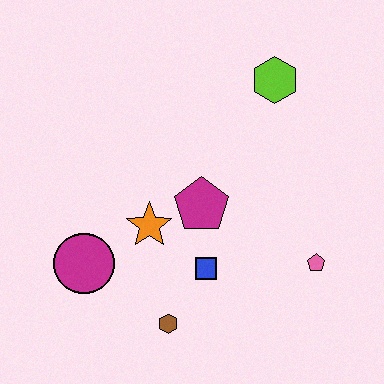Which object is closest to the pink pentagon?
The blue square is closest to the pink pentagon.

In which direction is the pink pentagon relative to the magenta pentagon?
The pink pentagon is to the right of the magenta pentagon.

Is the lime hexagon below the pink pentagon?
No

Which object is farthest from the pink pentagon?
The magenta circle is farthest from the pink pentagon.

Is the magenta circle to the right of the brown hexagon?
No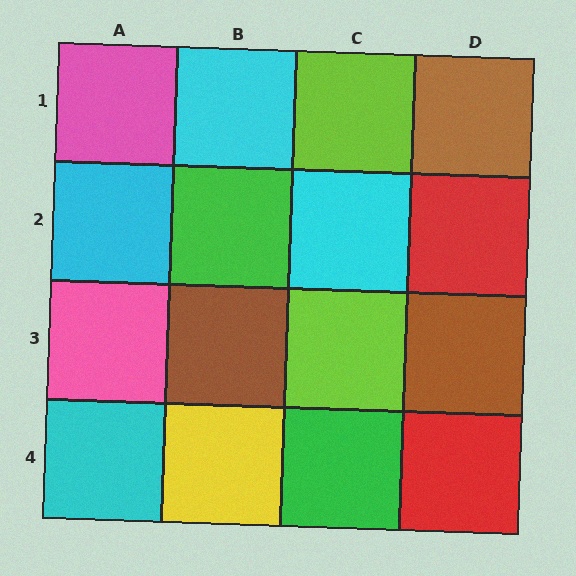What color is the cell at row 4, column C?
Green.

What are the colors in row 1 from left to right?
Pink, cyan, lime, brown.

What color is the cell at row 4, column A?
Cyan.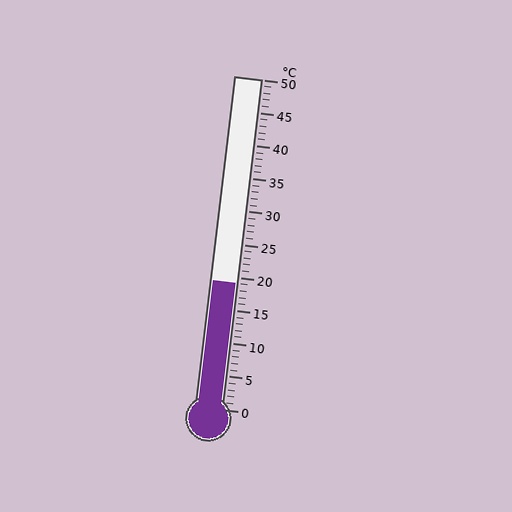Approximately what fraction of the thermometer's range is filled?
The thermometer is filled to approximately 40% of its range.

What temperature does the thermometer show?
The thermometer shows approximately 19°C.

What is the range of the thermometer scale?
The thermometer scale ranges from 0°C to 50°C.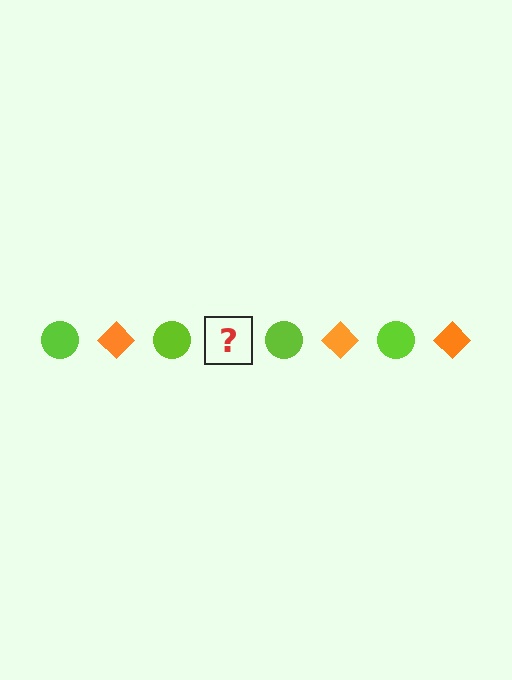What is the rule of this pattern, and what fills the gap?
The rule is that the pattern alternates between lime circle and orange diamond. The gap should be filled with an orange diamond.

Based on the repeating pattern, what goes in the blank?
The blank should be an orange diamond.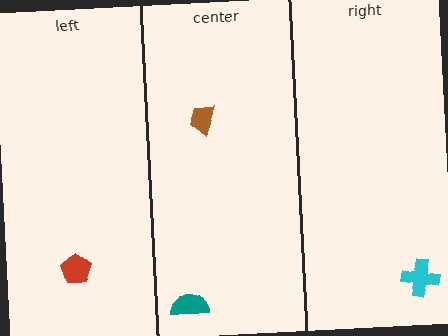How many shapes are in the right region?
1.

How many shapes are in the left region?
1.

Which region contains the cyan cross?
The right region.